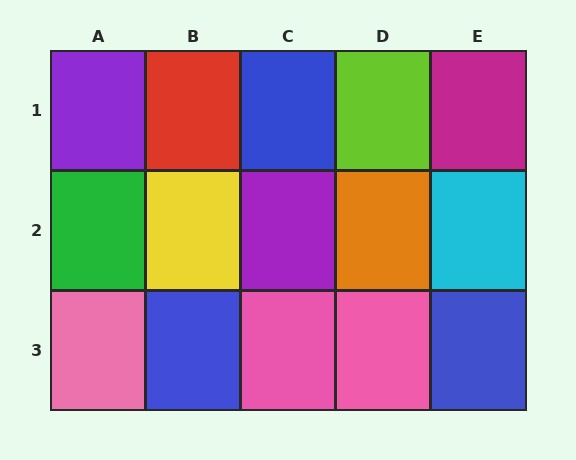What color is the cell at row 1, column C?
Blue.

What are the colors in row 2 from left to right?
Green, yellow, purple, orange, cyan.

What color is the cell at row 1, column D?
Lime.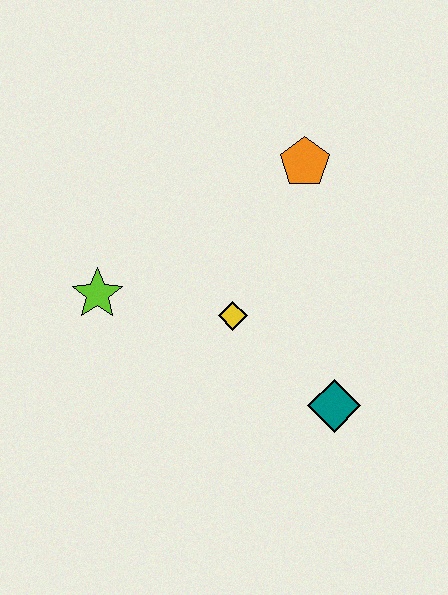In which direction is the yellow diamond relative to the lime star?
The yellow diamond is to the right of the lime star.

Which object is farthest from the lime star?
The teal diamond is farthest from the lime star.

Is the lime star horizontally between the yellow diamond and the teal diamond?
No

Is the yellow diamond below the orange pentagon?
Yes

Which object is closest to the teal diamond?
The yellow diamond is closest to the teal diamond.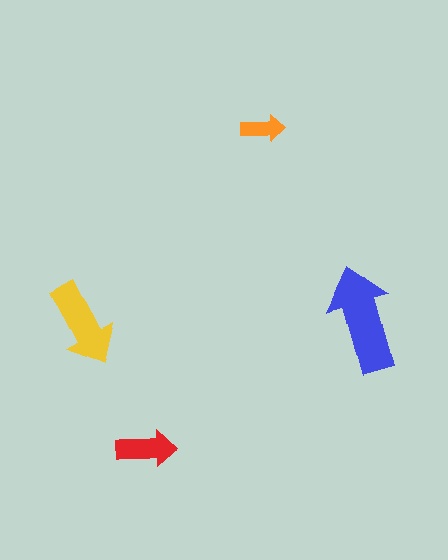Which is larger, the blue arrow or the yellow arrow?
The blue one.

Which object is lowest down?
The red arrow is bottommost.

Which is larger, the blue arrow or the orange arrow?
The blue one.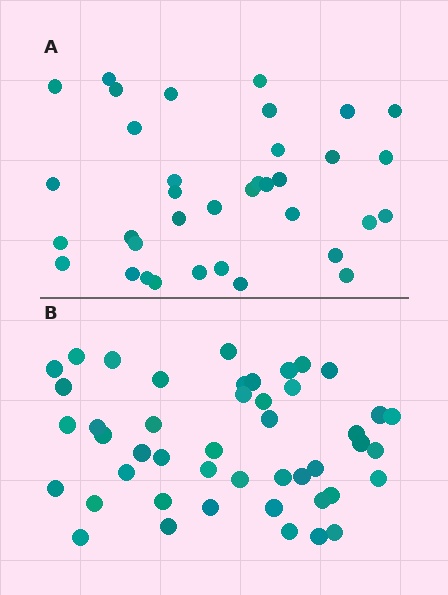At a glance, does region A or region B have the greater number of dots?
Region B (the bottom region) has more dots.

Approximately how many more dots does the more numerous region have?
Region B has roughly 10 or so more dots than region A.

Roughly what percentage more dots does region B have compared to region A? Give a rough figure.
About 30% more.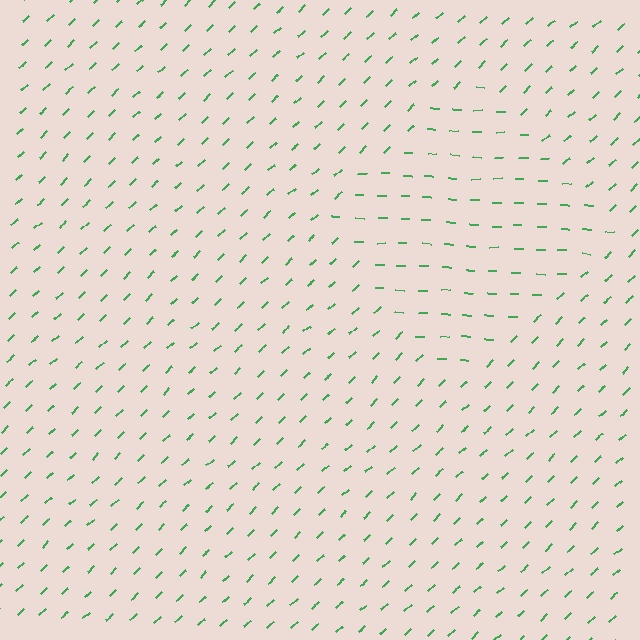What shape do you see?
I see a diamond.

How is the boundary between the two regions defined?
The boundary is defined purely by a change in line orientation (approximately 45 degrees difference). All lines are the same color and thickness.